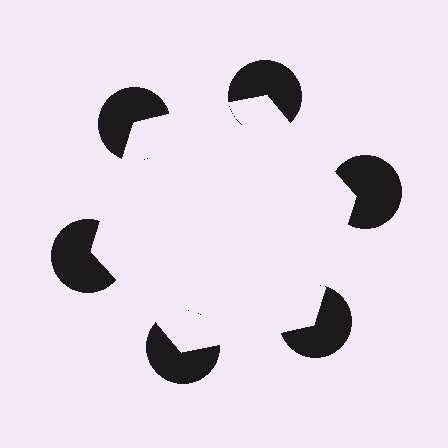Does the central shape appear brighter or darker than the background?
It typically appears slightly brighter than the background, even though no actual brightness change is drawn.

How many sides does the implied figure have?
6 sides.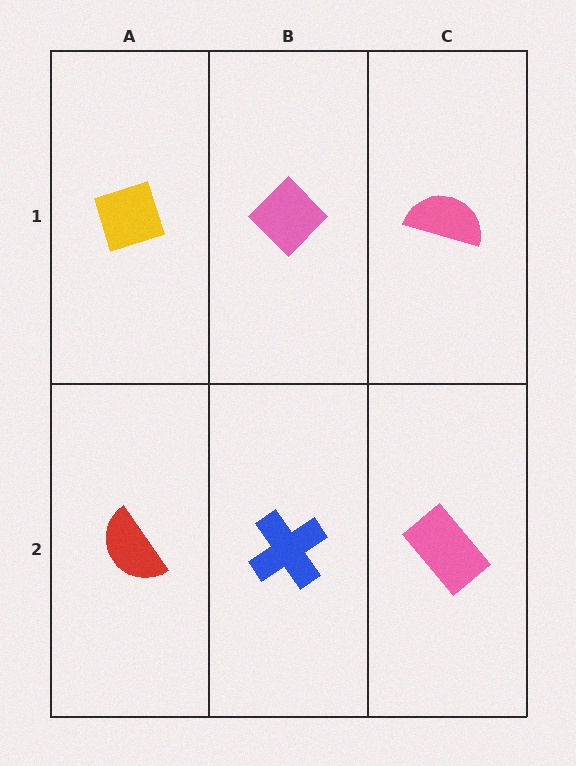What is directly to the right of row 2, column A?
A blue cross.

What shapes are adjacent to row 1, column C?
A pink rectangle (row 2, column C), a pink diamond (row 1, column B).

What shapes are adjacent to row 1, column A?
A red semicircle (row 2, column A), a pink diamond (row 1, column B).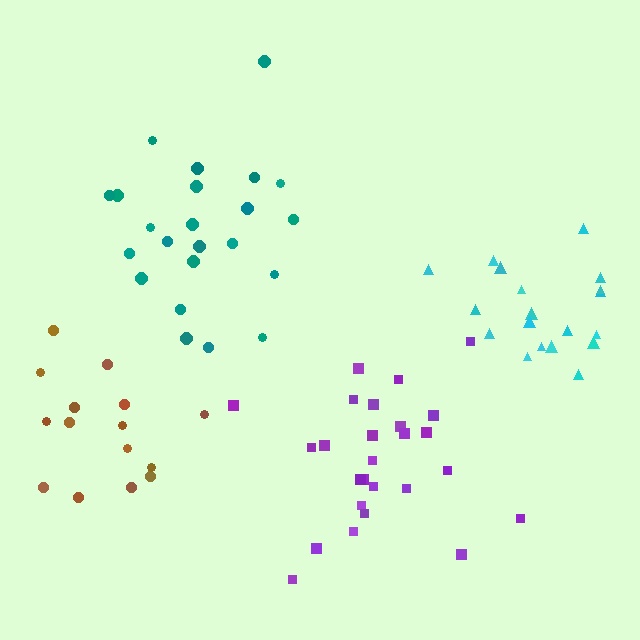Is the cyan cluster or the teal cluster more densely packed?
Cyan.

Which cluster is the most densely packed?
Cyan.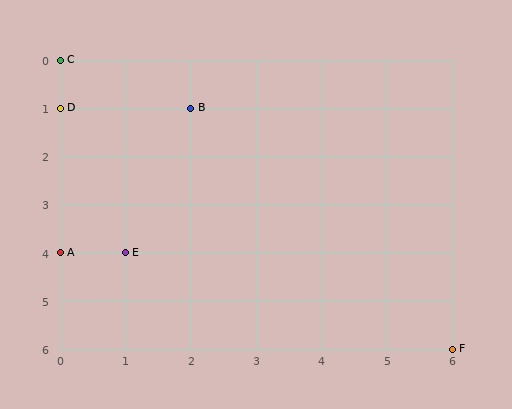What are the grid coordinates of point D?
Point D is at grid coordinates (0, 1).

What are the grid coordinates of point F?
Point F is at grid coordinates (6, 6).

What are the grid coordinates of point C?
Point C is at grid coordinates (0, 0).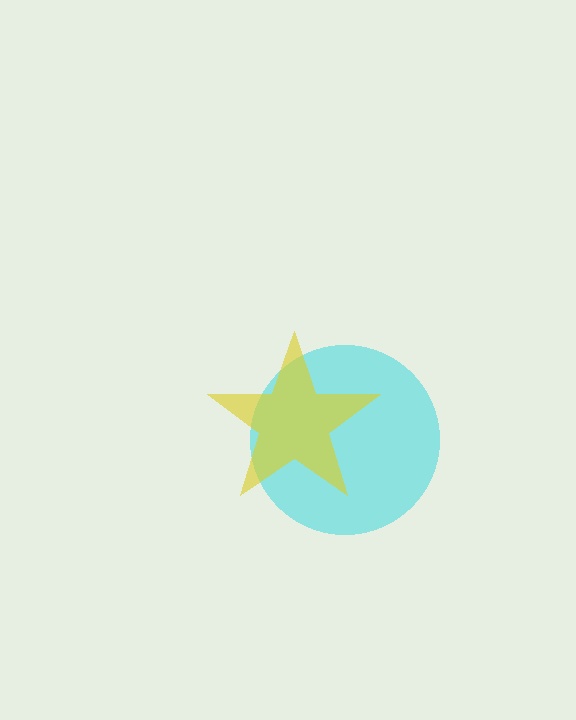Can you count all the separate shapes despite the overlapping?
Yes, there are 2 separate shapes.